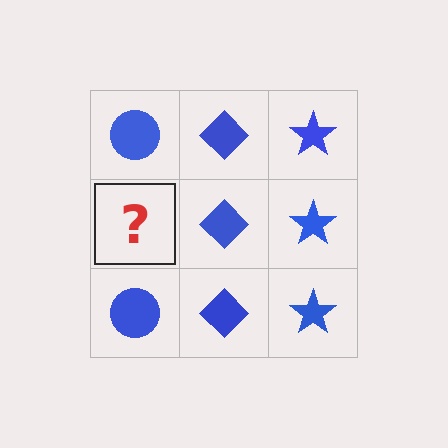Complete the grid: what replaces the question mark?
The question mark should be replaced with a blue circle.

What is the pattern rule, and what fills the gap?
The rule is that each column has a consistent shape. The gap should be filled with a blue circle.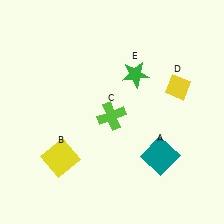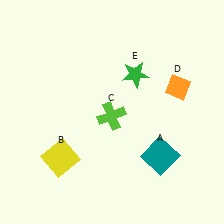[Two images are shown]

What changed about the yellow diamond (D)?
In Image 1, D is yellow. In Image 2, it changed to orange.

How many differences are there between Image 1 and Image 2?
There is 1 difference between the two images.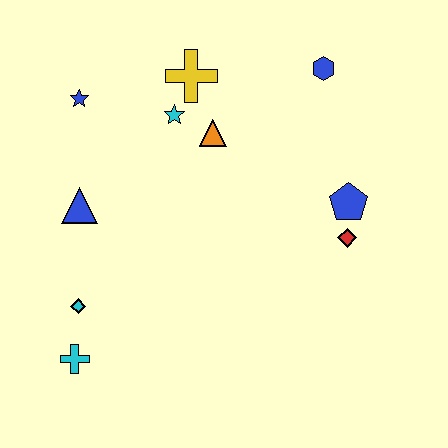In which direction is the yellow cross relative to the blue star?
The yellow cross is to the right of the blue star.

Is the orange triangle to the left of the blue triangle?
No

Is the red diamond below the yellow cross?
Yes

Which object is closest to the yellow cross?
The cyan star is closest to the yellow cross.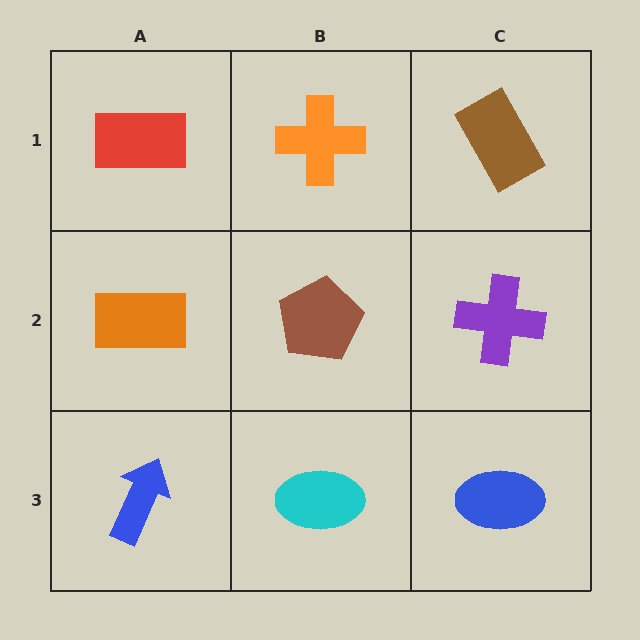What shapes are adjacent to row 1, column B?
A brown pentagon (row 2, column B), a red rectangle (row 1, column A), a brown rectangle (row 1, column C).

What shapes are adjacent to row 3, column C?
A purple cross (row 2, column C), a cyan ellipse (row 3, column B).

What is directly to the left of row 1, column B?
A red rectangle.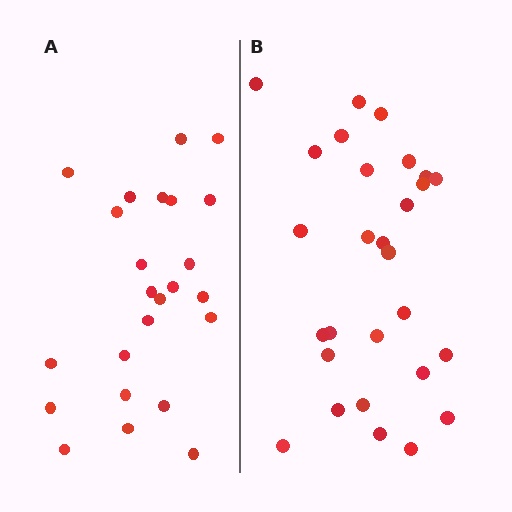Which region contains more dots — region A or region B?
Region B (the right region) has more dots.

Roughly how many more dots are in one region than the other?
Region B has about 4 more dots than region A.